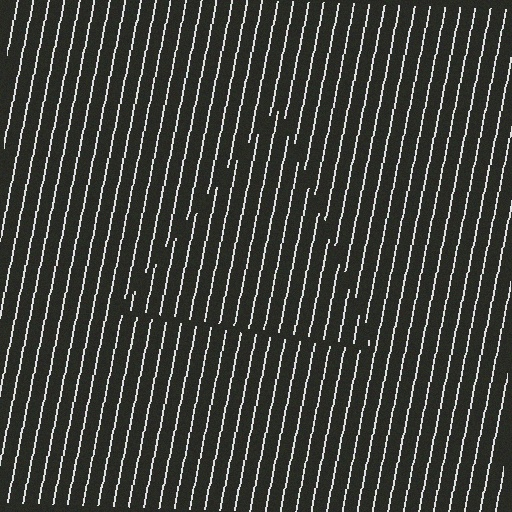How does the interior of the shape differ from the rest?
The interior of the shape contains the same grating, shifted by half a period — the contour is defined by the phase discontinuity where line-ends from the inner and outer gratings abut.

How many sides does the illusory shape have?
3 sides — the line-ends trace a triangle.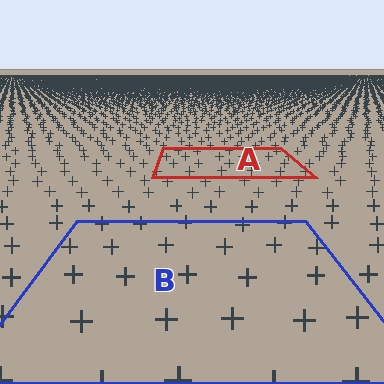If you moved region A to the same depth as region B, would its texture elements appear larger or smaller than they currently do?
They would appear larger. At a closer depth, the same texture elements are projected at a bigger on-screen size.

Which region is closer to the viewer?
Region B is closer. The texture elements there are larger and more spread out.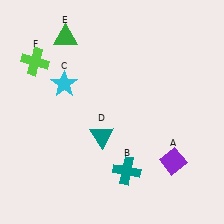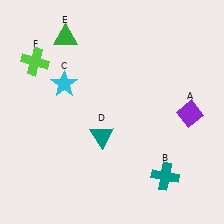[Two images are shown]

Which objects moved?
The objects that moved are: the purple diamond (A), the teal cross (B).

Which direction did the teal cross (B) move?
The teal cross (B) moved right.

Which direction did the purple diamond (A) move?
The purple diamond (A) moved up.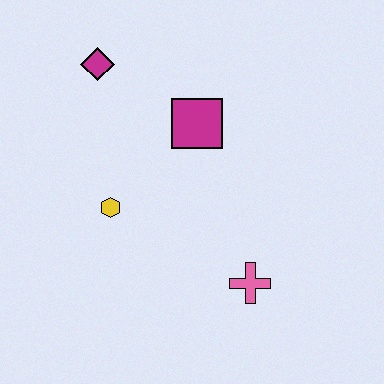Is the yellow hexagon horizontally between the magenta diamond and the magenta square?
Yes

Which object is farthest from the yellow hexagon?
The pink cross is farthest from the yellow hexagon.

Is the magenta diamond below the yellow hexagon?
No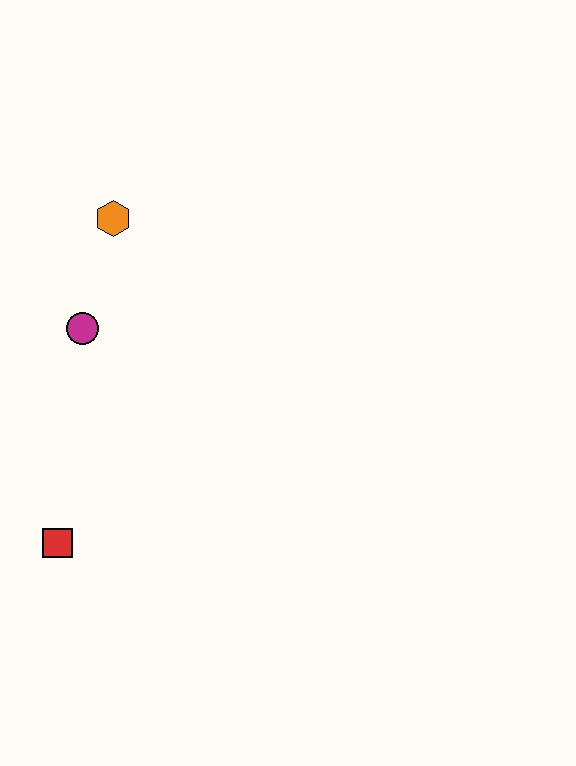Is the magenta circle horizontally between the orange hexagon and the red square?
Yes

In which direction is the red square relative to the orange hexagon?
The red square is below the orange hexagon.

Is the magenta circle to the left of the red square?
No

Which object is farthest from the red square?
The orange hexagon is farthest from the red square.